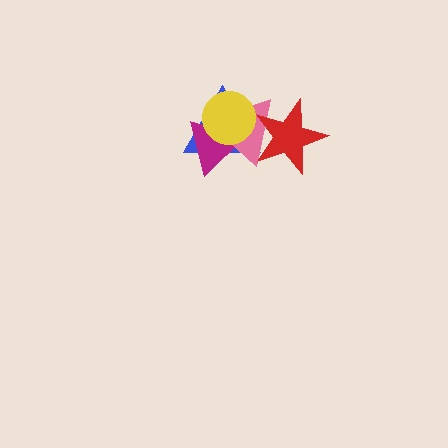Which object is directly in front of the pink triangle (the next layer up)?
The yellow circle is directly in front of the pink triangle.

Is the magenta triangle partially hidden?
Yes, it is partially covered by another shape.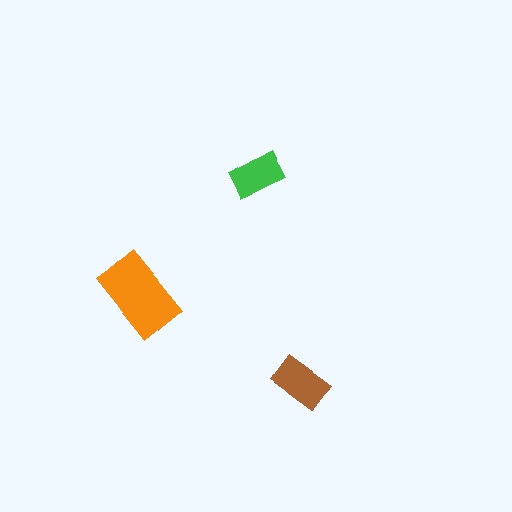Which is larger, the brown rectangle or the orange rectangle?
The orange one.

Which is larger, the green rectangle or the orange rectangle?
The orange one.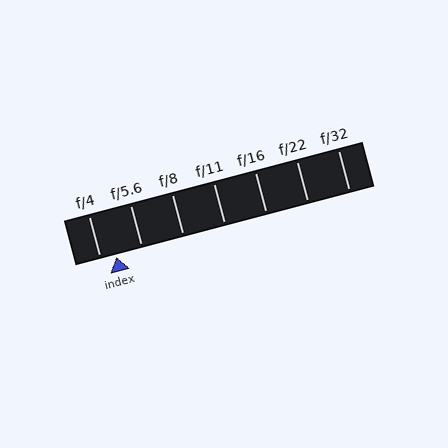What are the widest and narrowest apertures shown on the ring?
The widest aperture shown is f/4 and the narrowest is f/32.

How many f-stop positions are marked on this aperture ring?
There are 7 f-stop positions marked.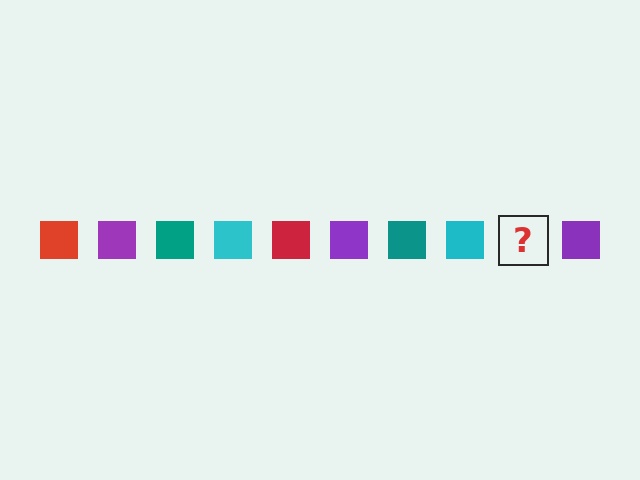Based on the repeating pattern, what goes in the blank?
The blank should be a red square.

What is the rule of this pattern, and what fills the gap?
The rule is that the pattern cycles through red, purple, teal, cyan squares. The gap should be filled with a red square.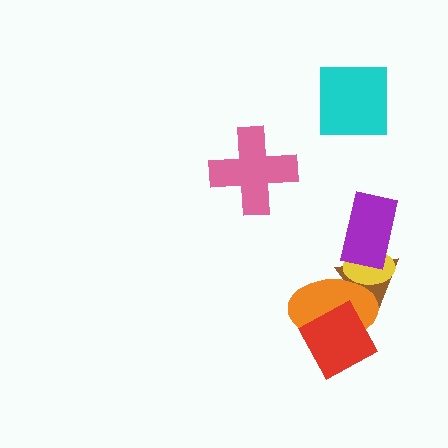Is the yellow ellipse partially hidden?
Yes, it is partially covered by another shape.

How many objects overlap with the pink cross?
0 objects overlap with the pink cross.